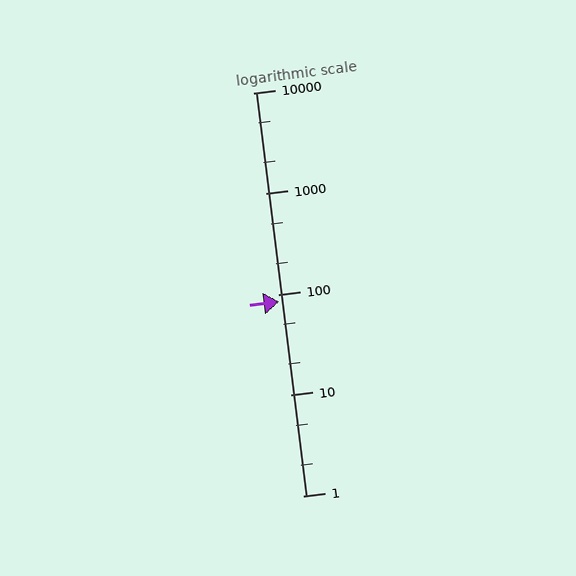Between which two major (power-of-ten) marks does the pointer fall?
The pointer is between 10 and 100.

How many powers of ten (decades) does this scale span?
The scale spans 4 decades, from 1 to 10000.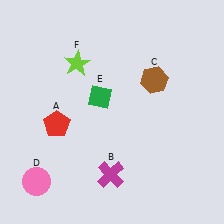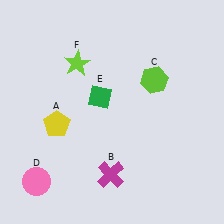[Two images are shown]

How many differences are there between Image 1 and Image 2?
There are 2 differences between the two images.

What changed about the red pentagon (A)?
In Image 1, A is red. In Image 2, it changed to yellow.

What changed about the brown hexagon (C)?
In Image 1, C is brown. In Image 2, it changed to lime.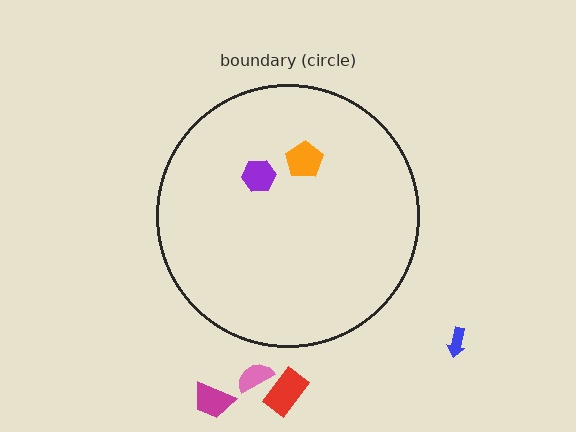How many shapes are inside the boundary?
2 inside, 4 outside.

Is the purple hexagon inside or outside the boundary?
Inside.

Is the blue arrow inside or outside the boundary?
Outside.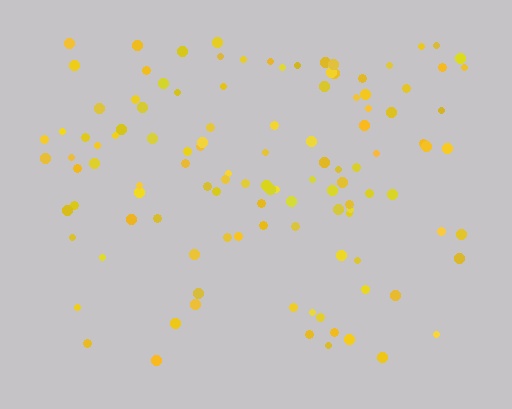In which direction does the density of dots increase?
From bottom to top, with the top side densest.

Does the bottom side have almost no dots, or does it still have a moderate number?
Still a moderate number, just noticeably fewer than the top.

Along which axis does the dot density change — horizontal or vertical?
Vertical.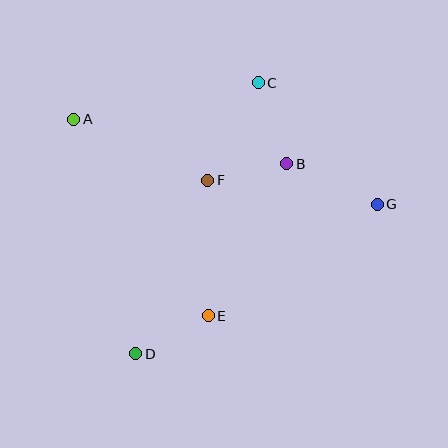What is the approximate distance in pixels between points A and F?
The distance between A and F is approximately 147 pixels.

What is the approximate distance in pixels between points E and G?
The distance between E and G is approximately 202 pixels.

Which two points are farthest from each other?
Points A and G are farthest from each other.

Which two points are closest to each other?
Points B and F are closest to each other.